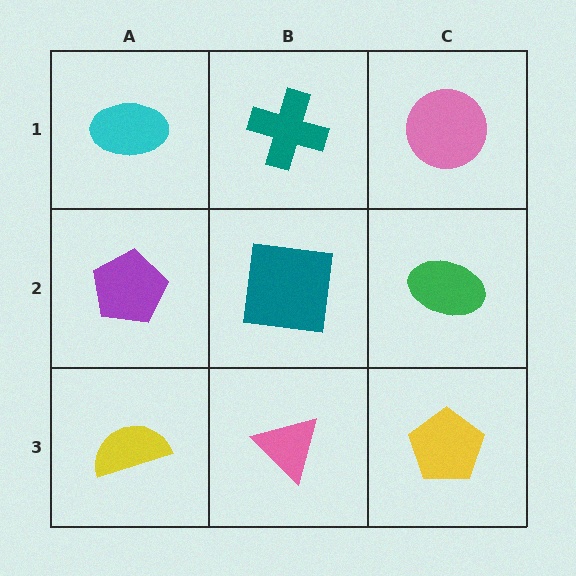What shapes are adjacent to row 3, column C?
A green ellipse (row 2, column C), a pink triangle (row 3, column B).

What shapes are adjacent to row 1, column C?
A green ellipse (row 2, column C), a teal cross (row 1, column B).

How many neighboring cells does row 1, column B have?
3.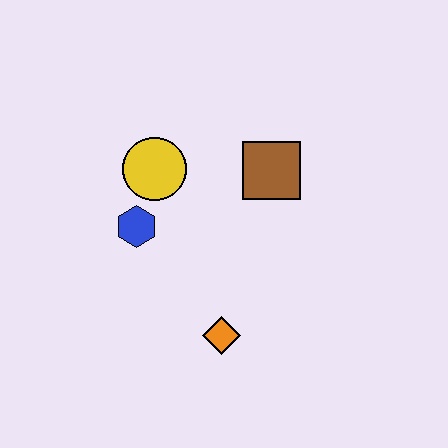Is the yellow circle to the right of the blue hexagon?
Yes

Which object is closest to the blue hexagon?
The yellow circle is closest to the blue hexagon.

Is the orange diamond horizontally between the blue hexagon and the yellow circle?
No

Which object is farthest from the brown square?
The orange diamond is farthest from the brown square.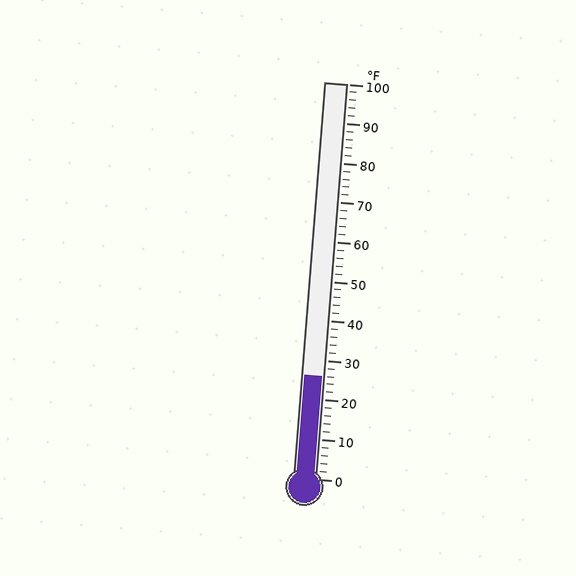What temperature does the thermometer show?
The thermometer shows approximately 26°F.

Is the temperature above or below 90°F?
The temperature is below 90°F.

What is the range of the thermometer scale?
The thermometer scale ranges from 0°F to 100°F.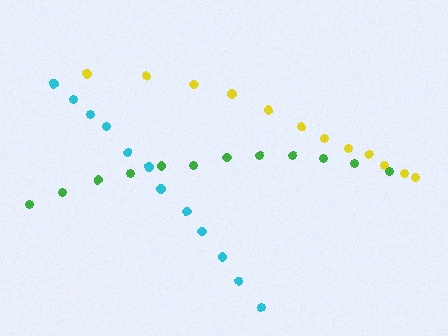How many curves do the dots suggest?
There are 3 distinct paths.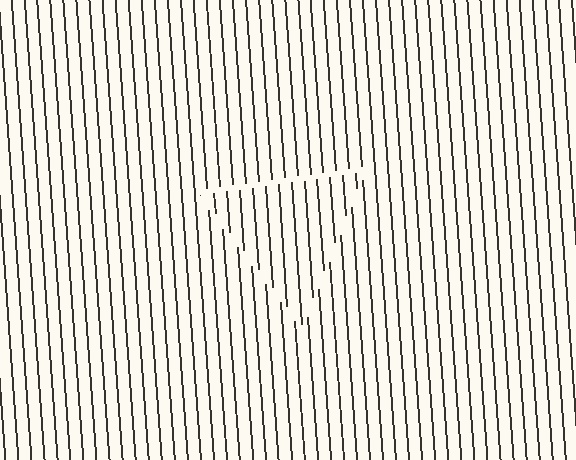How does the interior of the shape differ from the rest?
The interior of the shape contains the same grating, shifted by half a period — the contour is defined by the phase discontinuity where line-ends from the inner and outer gratings abut.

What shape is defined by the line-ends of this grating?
An illusory triangle. The interior of the shape contains the same grating, shifted by half a period — the contour is defined by the phase discontinuity where line-ends from the inner and outer gratings abut.